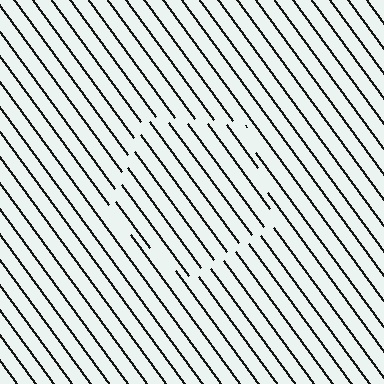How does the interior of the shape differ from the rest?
The interior of the shape contains the same grating, shifted by half a period — the contour is defined by the phase discontinuity where line-ends from the inner and outer gratings abut.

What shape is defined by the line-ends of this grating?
An illusory pentagon. The interior of the shape contains the same grating, shifted by half a period — the contour is defined by the phase discontinuity where line-ends from the inner and outer gratings abut.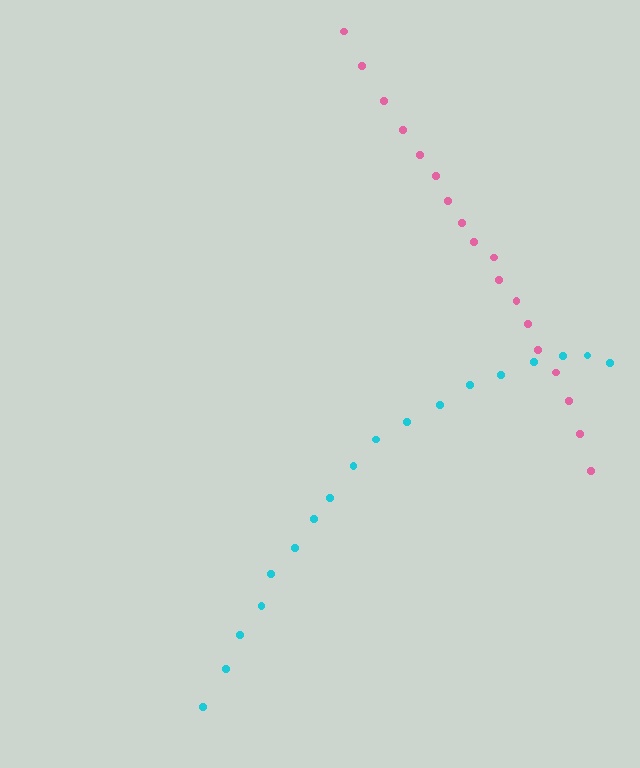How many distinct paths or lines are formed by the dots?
There are 2 distinct paths.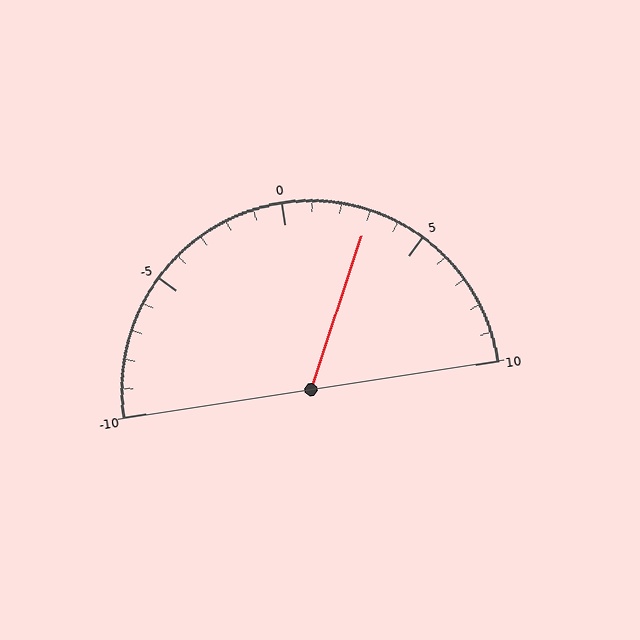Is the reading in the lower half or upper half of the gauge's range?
The reading is in the upper half of the range (-10 to 10).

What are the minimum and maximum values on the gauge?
The gauge ranges from -10 to 10.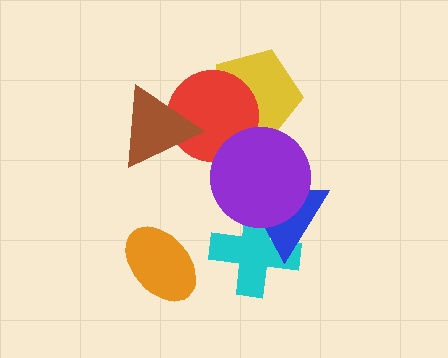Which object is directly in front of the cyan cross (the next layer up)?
The blue triangle is directly in front of the cyan cross.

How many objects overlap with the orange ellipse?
0 objects overlap with the orange ellipse.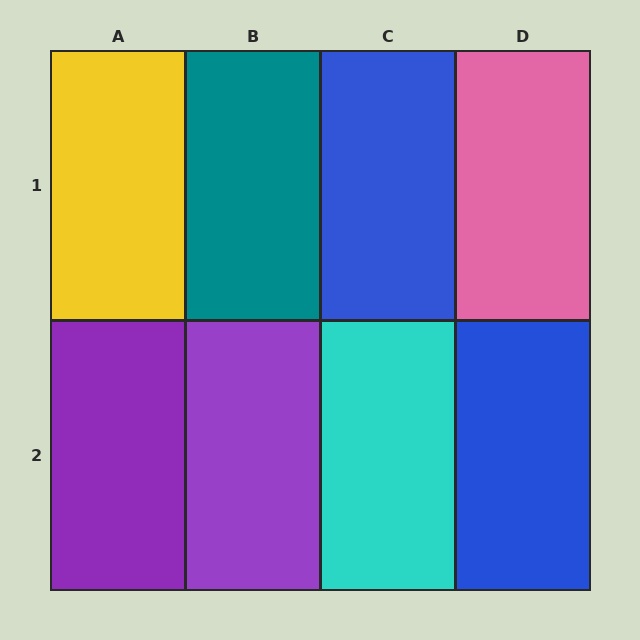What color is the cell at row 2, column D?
Blue.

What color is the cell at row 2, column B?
Purple.